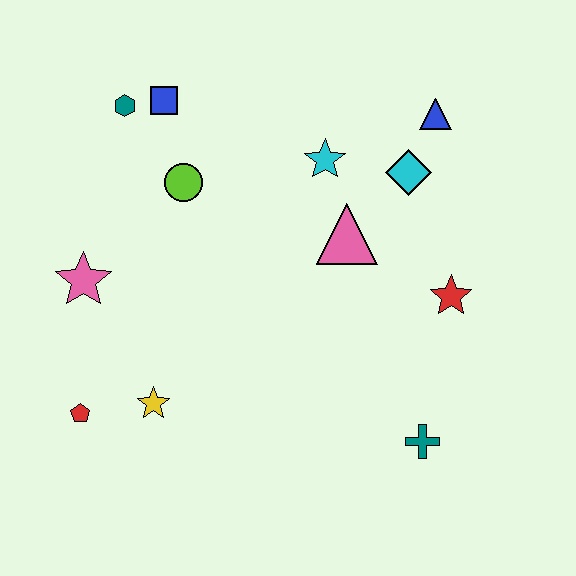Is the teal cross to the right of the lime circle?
Yes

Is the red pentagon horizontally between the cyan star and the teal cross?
No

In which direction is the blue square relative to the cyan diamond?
The blue square is to the left of the cyan diamond.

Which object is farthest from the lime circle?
The teal cross is farthest from the lime circle.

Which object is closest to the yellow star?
The red pentagon is closest to the yellow star.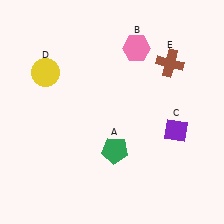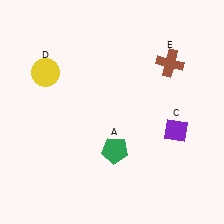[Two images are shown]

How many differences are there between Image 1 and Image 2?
There is 1 difference between the two images.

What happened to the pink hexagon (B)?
The pink hexagon (B) was removed in Image 2. It was in the top-right area of Image 1.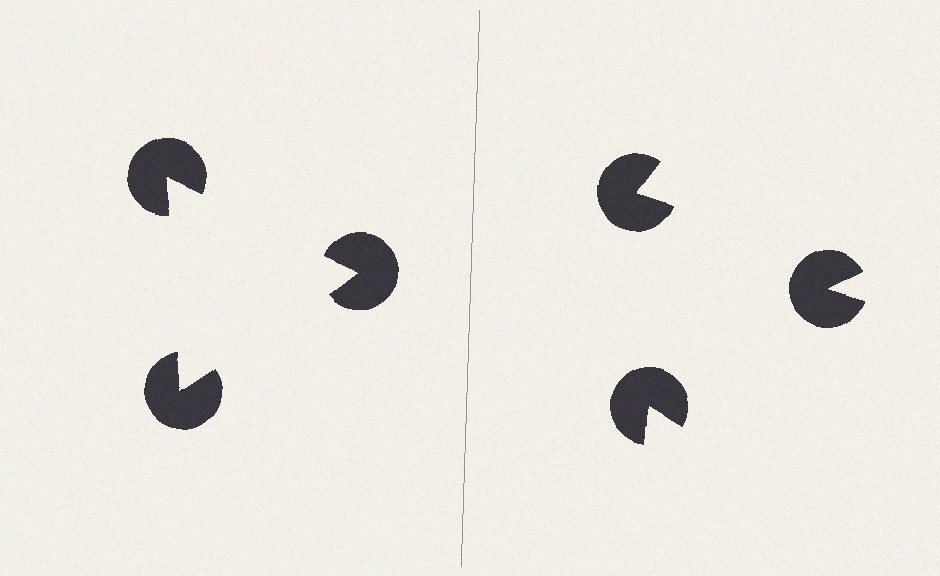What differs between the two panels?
The pac-man discs are positioned identically on both sides; only the wedge orientations differ. On the left they align to a triangle; on the right they are misaligned.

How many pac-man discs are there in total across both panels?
6 — 3 on each side.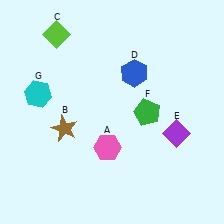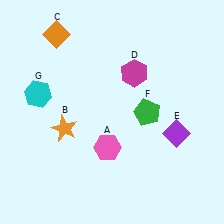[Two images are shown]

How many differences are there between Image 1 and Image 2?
There are 3 differences between the two images.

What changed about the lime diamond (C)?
In Image 1, C is lime. In Image 2, it changed to orange.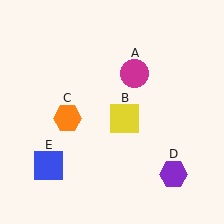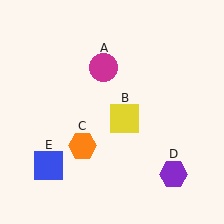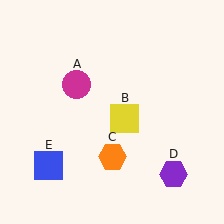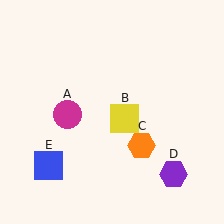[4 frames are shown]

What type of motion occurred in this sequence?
The magenta circle (object A), orange hexagon (object C) rotated counterclockwise around the center of the scene.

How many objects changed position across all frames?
2 objects changed position: magenta circle (object A), orange hexagon (object C).